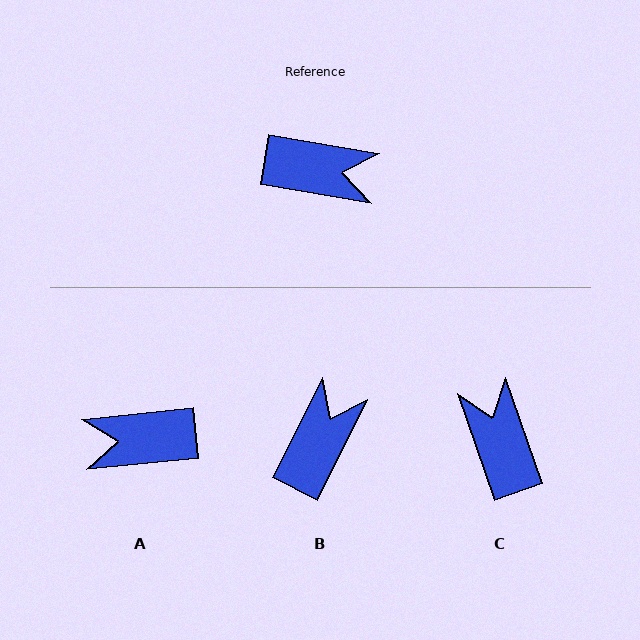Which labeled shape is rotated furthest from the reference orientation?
A, about 164 degrees away.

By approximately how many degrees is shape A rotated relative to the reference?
Approximately 164 degrees clockwise.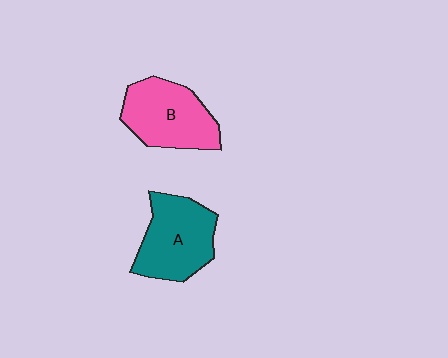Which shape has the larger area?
Shape A (teal).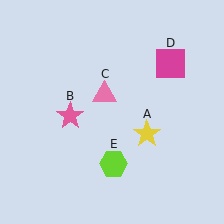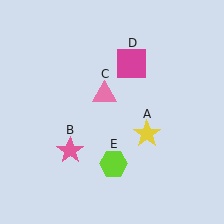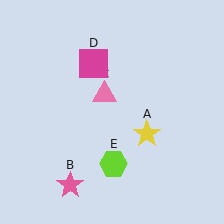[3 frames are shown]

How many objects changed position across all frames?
2 objects changed position: pink star (object B), magenta square (object D).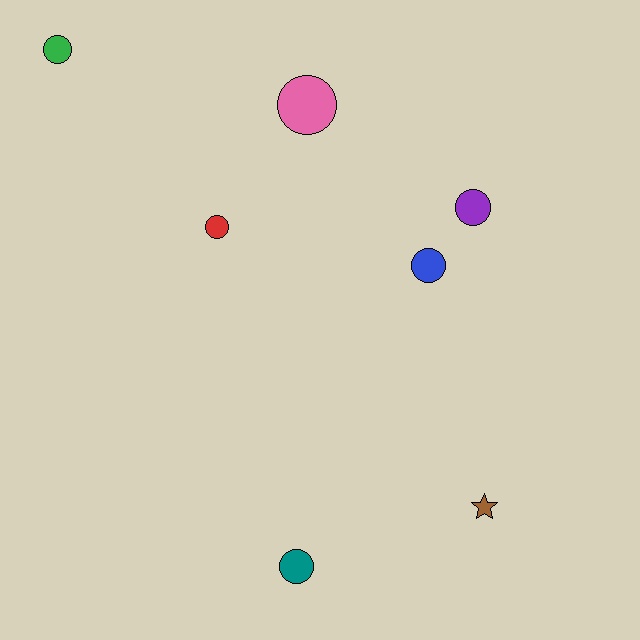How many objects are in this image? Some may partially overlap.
There are 7 objects.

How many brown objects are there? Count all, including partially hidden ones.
There is 1 brown object.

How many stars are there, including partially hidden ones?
There is 1 star.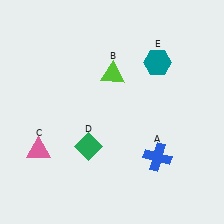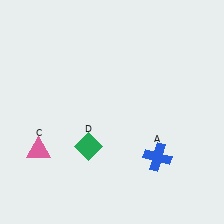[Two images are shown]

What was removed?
The teal hexagon (E), the lime triangle (B) were removed in Image 2.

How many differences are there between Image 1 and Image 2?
There are 2 differences between the two images.